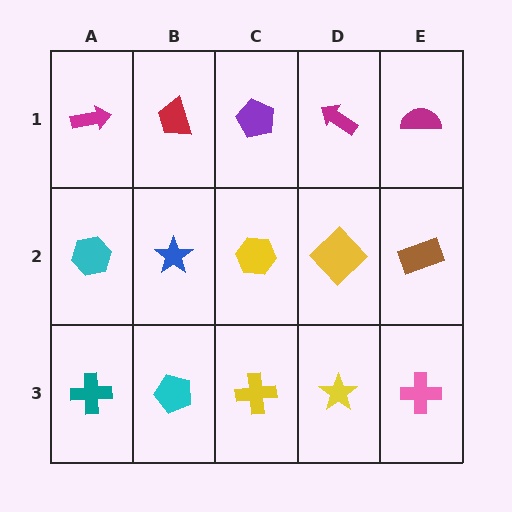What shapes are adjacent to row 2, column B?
A red trapezoid (row 1, column B), a cyan pentagon (row 3, column B), a cyan hexagon (row 2, column A), a yellow hexagon (row 2, column C).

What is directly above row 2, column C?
A purple pentagon.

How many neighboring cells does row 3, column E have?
2.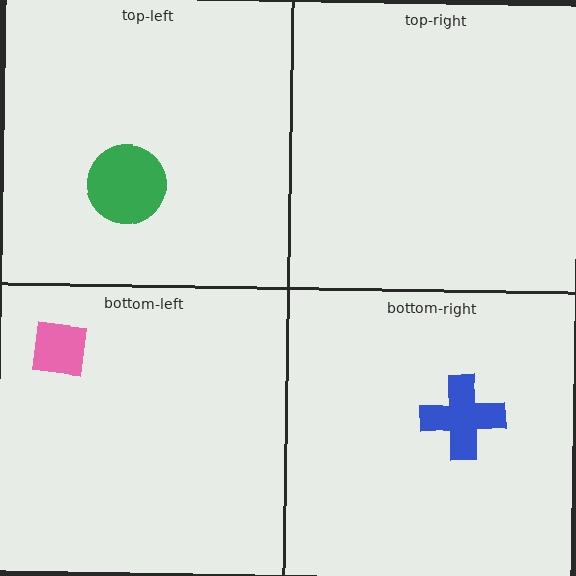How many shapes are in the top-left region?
1.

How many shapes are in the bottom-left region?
1.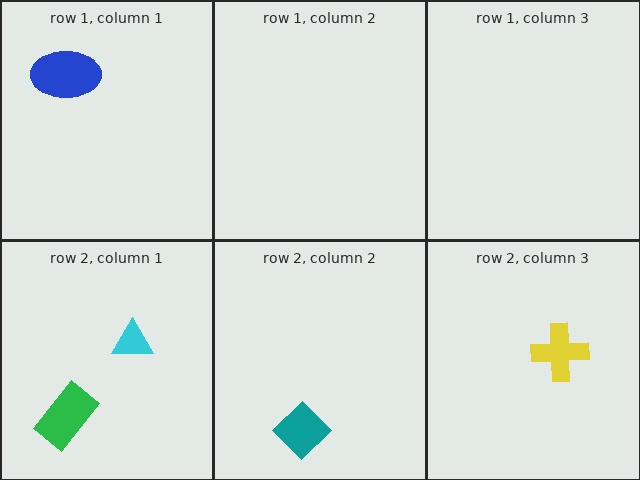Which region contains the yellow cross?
The row 2, column 3 region.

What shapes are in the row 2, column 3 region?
The yellow cross.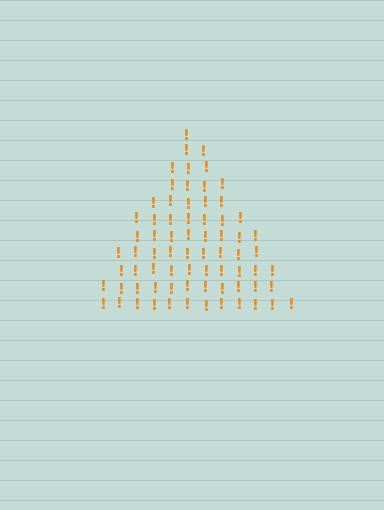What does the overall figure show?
The overall figure shows a triangle.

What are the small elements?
The small elements are exclamation marks.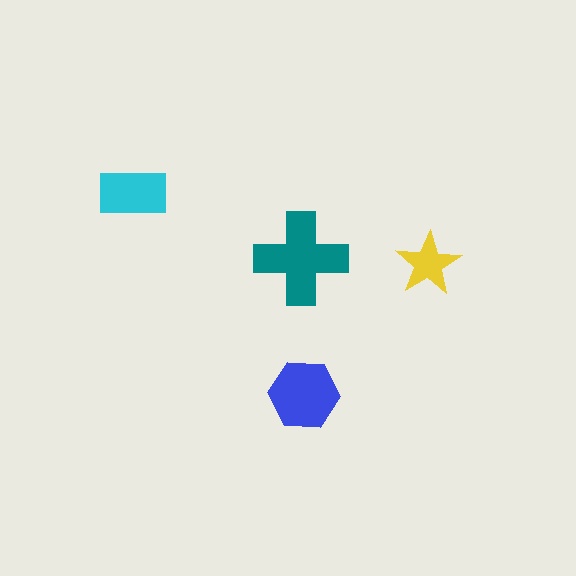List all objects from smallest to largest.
The yellow star, the cyan rectangle, the blue hexagon, the teal cross.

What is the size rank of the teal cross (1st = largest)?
1st.